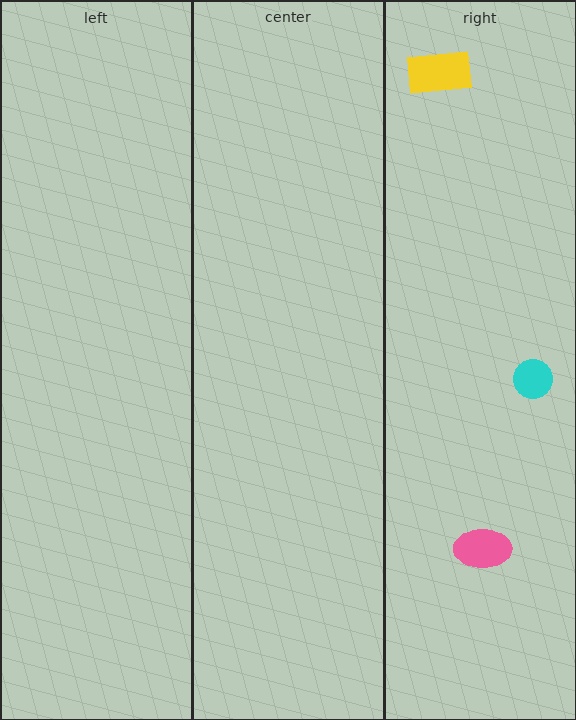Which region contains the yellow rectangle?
The right region.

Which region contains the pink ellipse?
The right region.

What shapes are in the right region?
The pink ellipse, the yellow rectangle, the cyan circle.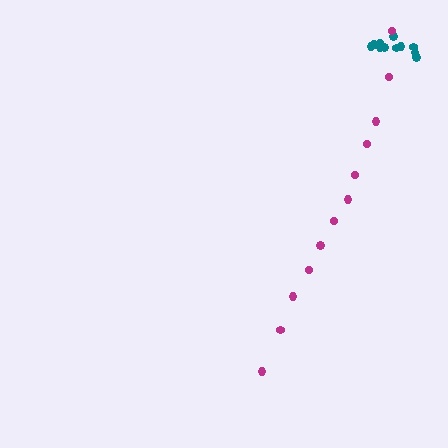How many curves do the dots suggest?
There are 2 distinct paths.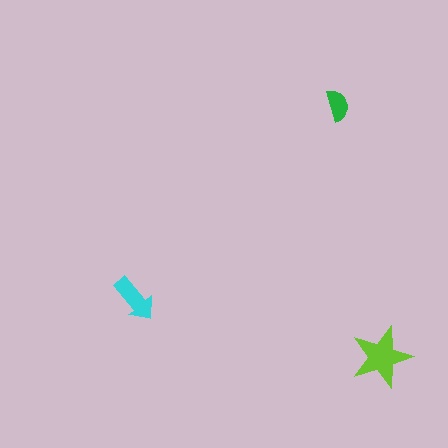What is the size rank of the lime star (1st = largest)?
1st.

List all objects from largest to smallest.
The lime star, the cyan arrow, the green semicircle.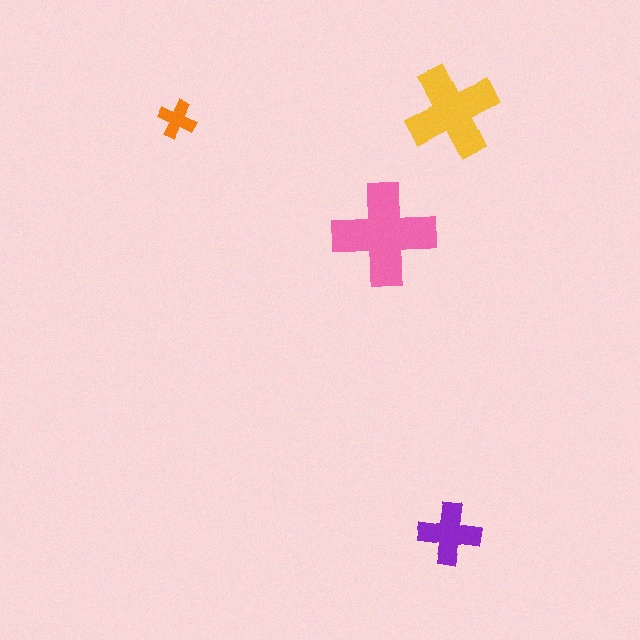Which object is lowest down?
The purple cross is bottommost.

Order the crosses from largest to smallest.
the pink one, the yellow one, the purple one, the orange one.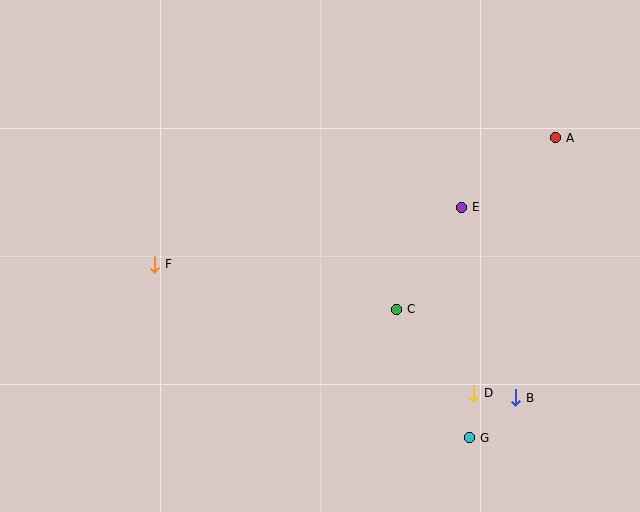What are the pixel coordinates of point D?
Point D is at (474, 393).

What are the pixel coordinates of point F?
Point F is at (155, 264).